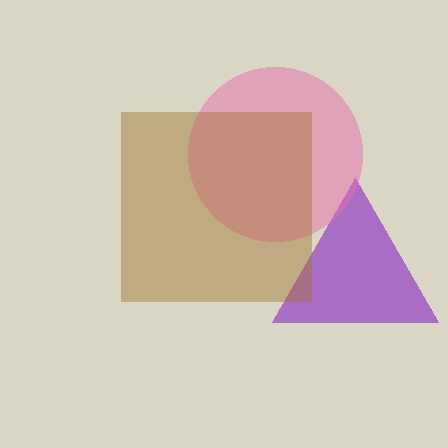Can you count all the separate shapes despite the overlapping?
Yes, there are 3 separate shapes.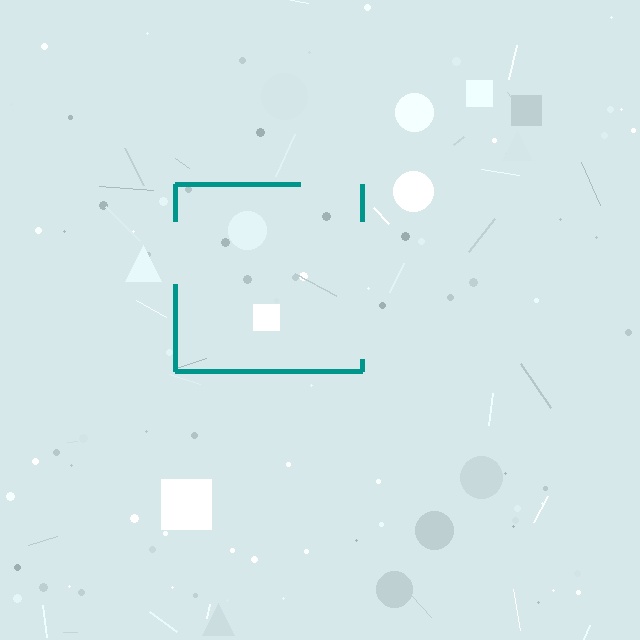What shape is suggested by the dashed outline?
The dashed outline suggests a square.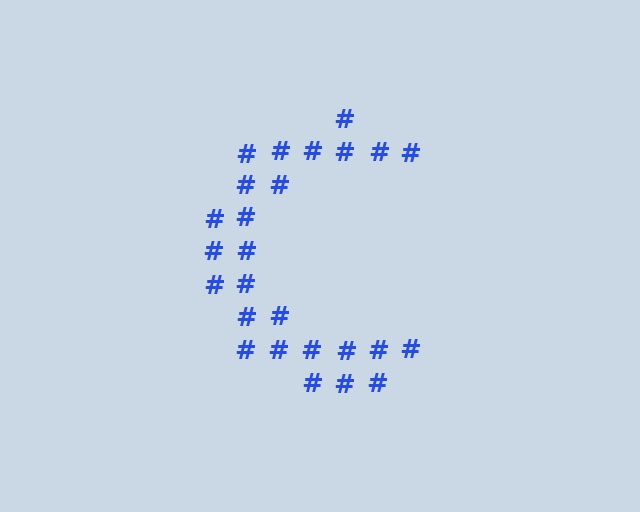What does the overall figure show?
The overall figure shows the letter C.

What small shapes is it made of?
It is made of small hash symbols.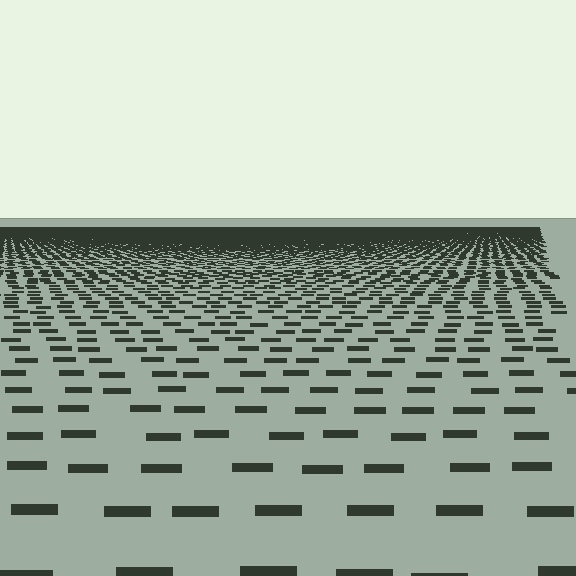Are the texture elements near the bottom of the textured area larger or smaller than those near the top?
Larger. Near the bottom, elements are closer to the viewer and appear at a bigger on-screen size.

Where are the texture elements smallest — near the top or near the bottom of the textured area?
Near the top.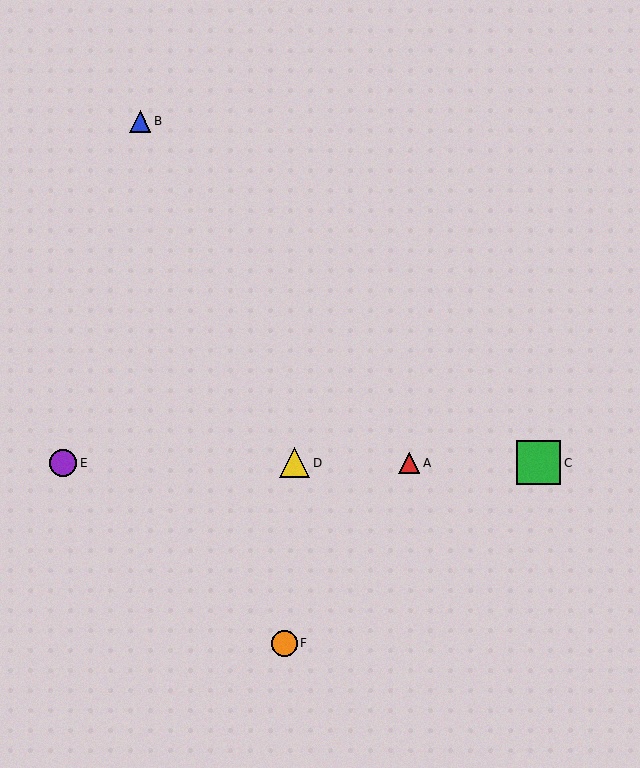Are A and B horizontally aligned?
No, A is at y≈463 and B is at y≈121.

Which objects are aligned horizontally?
Objects A, C, D, E are aligned horizontally.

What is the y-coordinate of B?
Object B is at y≈121.